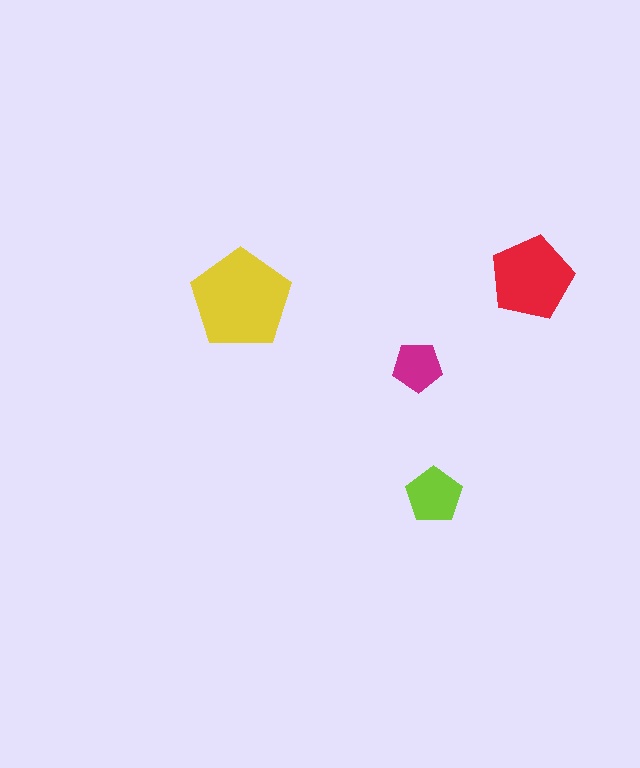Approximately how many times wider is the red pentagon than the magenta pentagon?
About 1.5 times wider.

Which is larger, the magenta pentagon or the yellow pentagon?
The yellow one.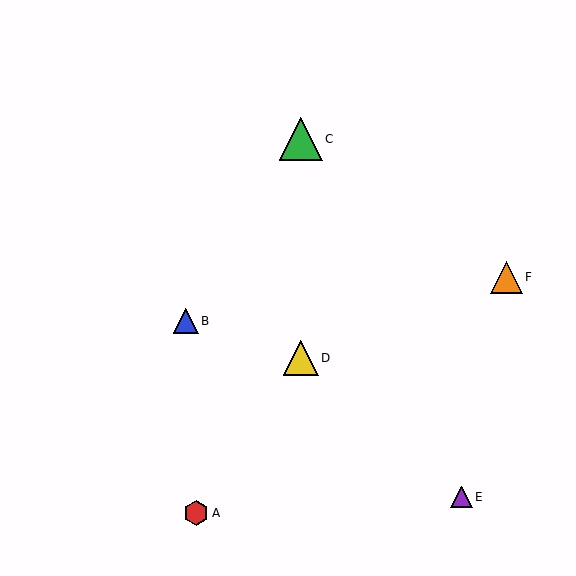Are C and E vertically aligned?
No, C is at x≈301 and E is at x≈461.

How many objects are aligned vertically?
2 objects (C, D) are aligned vertically.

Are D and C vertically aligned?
Yes, both are at x≈301.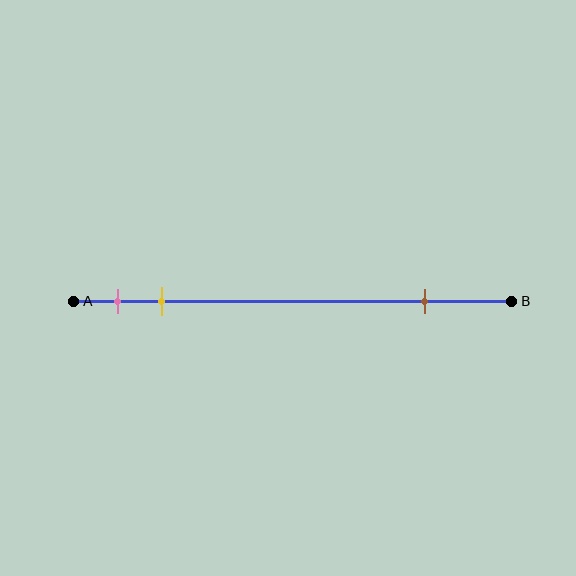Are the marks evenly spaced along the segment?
No, the marks are not evenly spaced.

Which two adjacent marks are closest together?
The pink and yellow marks are the closest adjacent pair.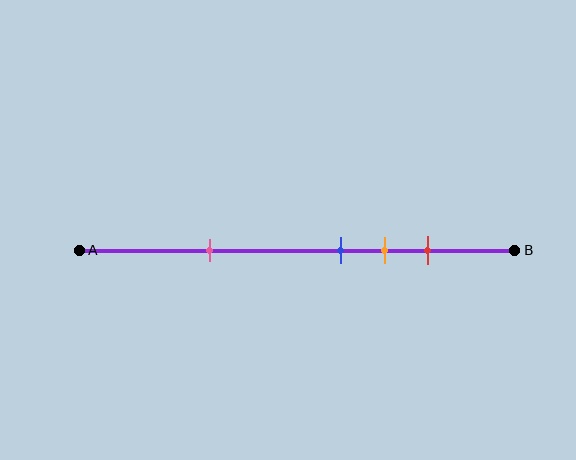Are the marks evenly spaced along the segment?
No, the marks are not evenly spaced.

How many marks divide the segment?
There are 4 marks dividing the segment.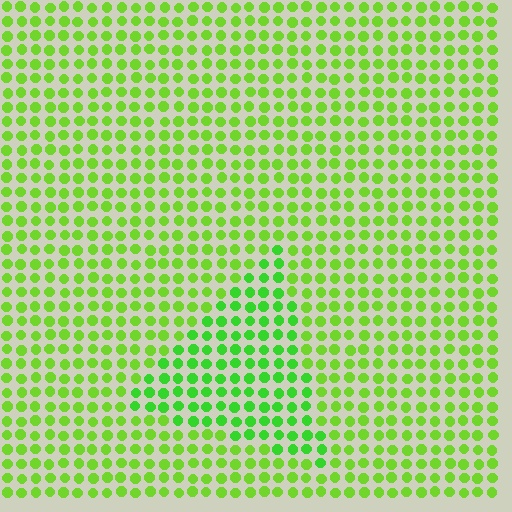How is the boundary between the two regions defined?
The boundary is defined purely by a slight shift in hue (about 22 degrees). Spacing, size, and orientation are identical on both sides.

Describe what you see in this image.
The image is filled with small lime elements in a uniform arrangement. A triangle-shaped region is visible where the elements are tinted to a slightly different hue, forming a subtle color boundary.